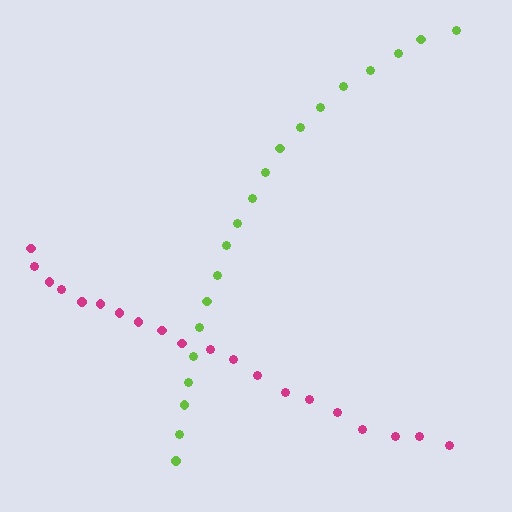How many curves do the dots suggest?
There are 2 distinct paths.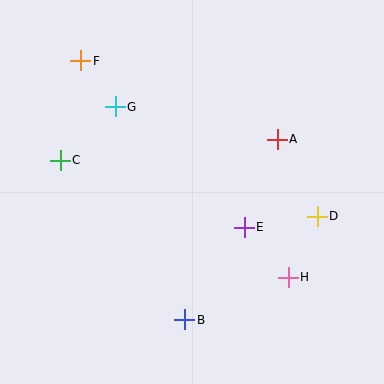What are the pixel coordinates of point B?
Point B is at (185, 320).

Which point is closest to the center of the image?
Point E at (244, 227) is closest to the center.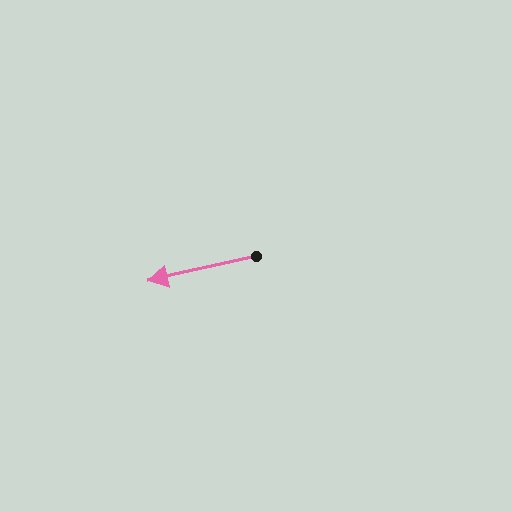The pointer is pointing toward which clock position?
Roughly 9 o'clock.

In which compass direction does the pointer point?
West.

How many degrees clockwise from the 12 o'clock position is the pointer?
Approximately 257 degrees.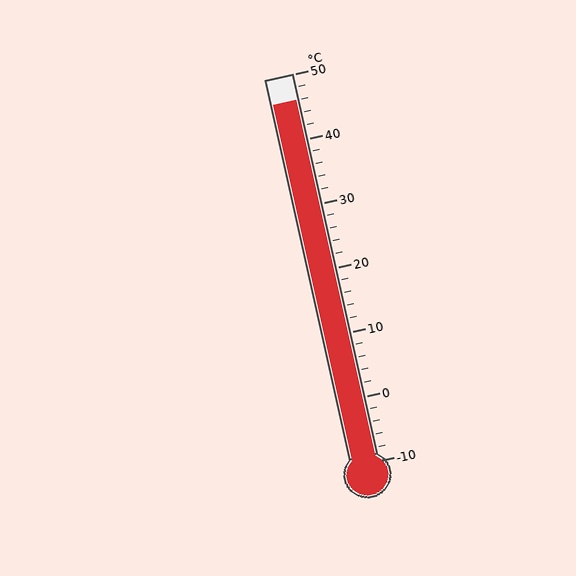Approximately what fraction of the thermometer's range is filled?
The thermometer is filled to approximately 95% of its range.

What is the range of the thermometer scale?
The thermometer scale ranges from -10°C to 50°C.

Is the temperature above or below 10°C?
The temperature is above 10°C.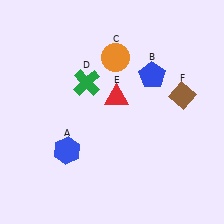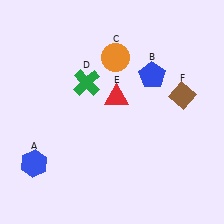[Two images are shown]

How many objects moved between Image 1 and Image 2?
1 object moved between the two images.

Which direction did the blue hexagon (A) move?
The blue hexagon (A) moved left.